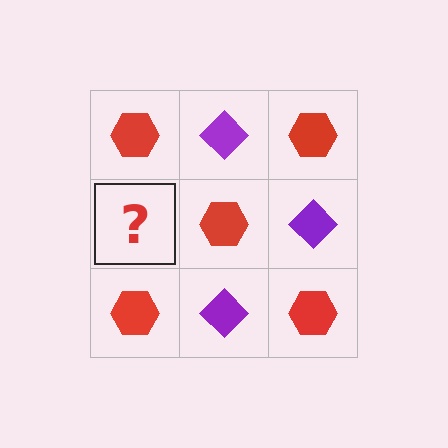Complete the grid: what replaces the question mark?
The question mark should be replaced with a purple diamond.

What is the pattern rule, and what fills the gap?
The rule is that it alternates red hexagon and purple diamond in a checkerboard pattern. The gap should be filled with a purple diamond.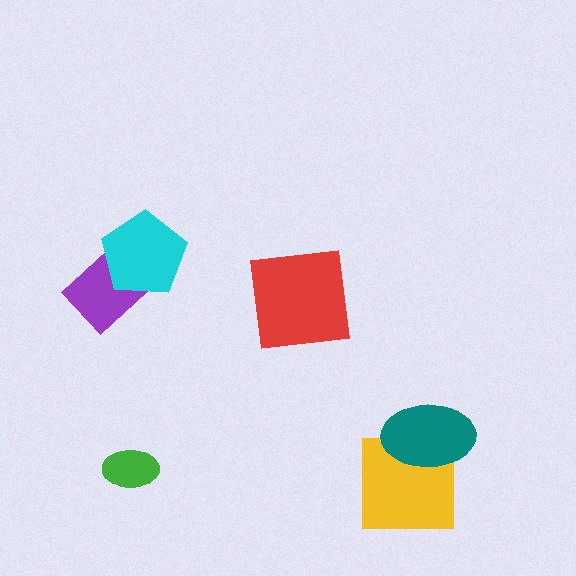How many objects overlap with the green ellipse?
0 objects overlap with the green ellipse.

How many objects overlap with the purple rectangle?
1 object overlaps with the purple rectangle.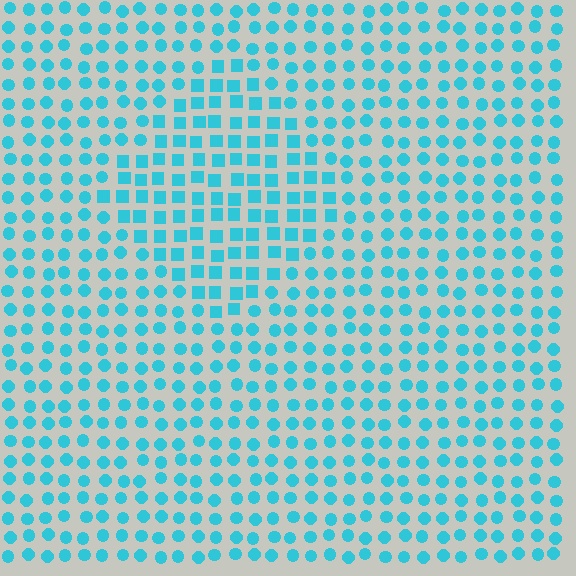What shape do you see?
I see a diamond.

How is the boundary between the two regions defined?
The boundary is defined by a change in element shape: squares inside vs. circles outside. All elements share the same color and spacing.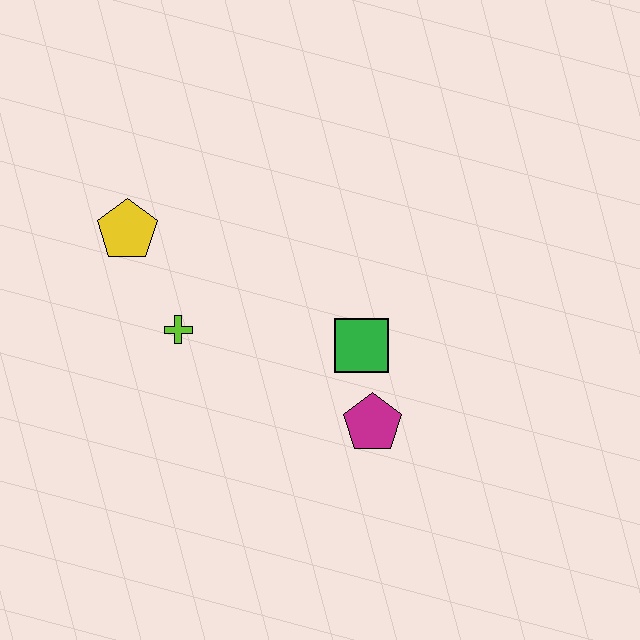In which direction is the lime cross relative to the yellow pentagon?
The lime cross is below the yellow pentagon.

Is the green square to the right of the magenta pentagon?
No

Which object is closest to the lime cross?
The yellow pentagon is closest to the lime cross.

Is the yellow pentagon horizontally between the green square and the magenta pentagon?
No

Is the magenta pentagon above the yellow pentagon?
No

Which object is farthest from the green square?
The yellow pentagon is farthest from the green square.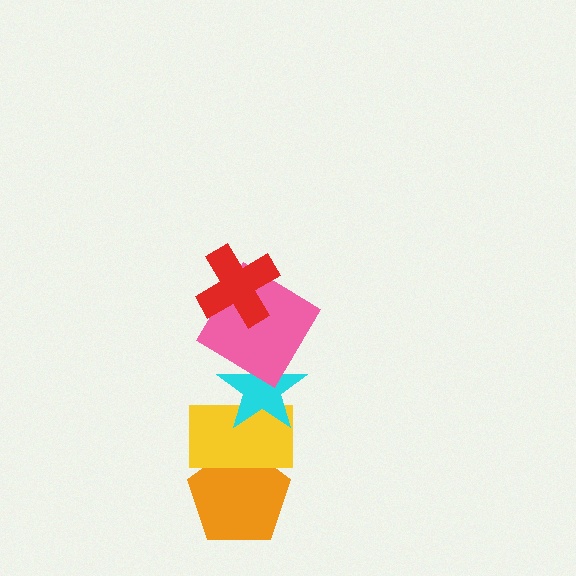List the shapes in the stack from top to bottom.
From top to bottom: the red cross, the pink diamond, the cyan star, the yellow rectangle, the orange pentagon.